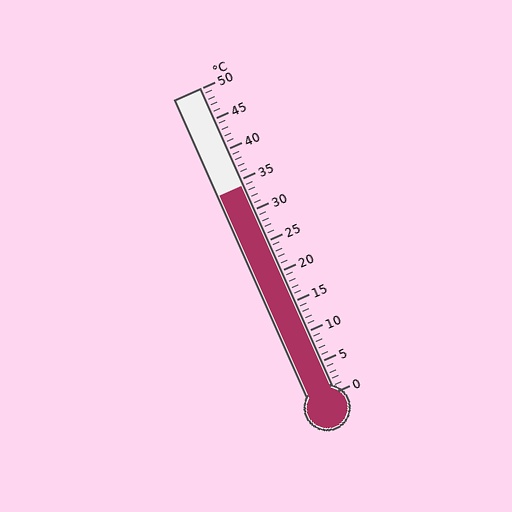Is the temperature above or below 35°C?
The temperature is below 35°C.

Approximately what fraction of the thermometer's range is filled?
The thermometer is filled to approximately 70% of its range.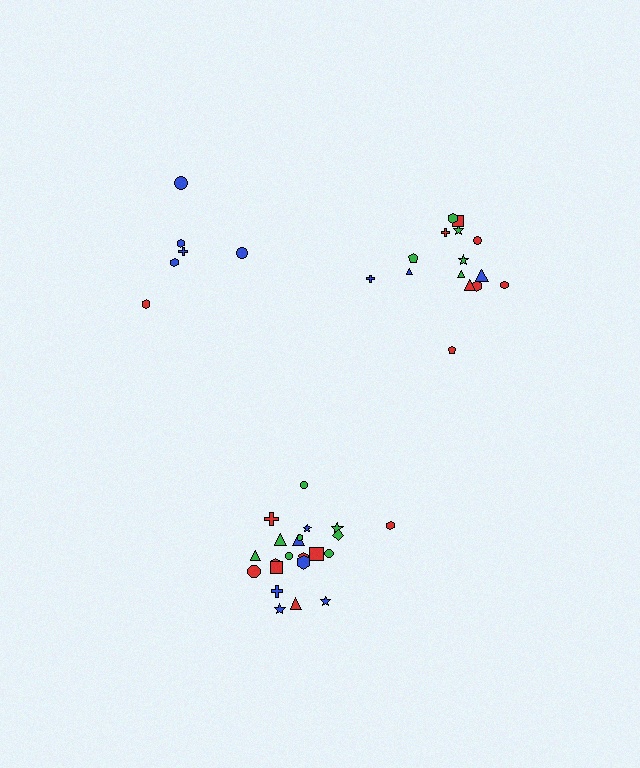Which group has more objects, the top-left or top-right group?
The top-right group.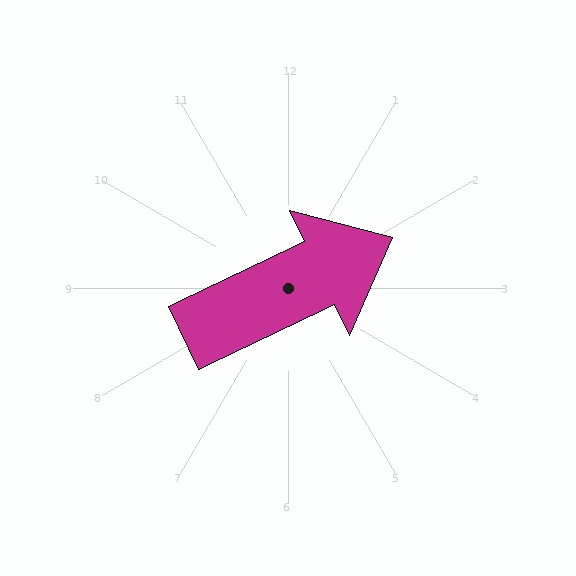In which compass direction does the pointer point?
Northeast.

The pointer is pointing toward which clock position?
Roughly 2 o'clock.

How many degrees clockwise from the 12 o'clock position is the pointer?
Approximately 64 degrees.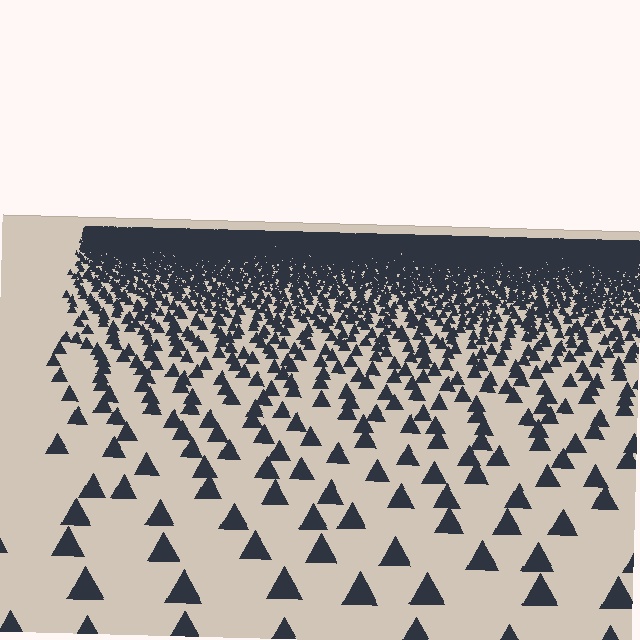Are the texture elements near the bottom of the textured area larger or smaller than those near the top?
Larger. Near the bottom, elements are closer to the viewer and appear at a bigger on-screen size.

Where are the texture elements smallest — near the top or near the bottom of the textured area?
Near the top.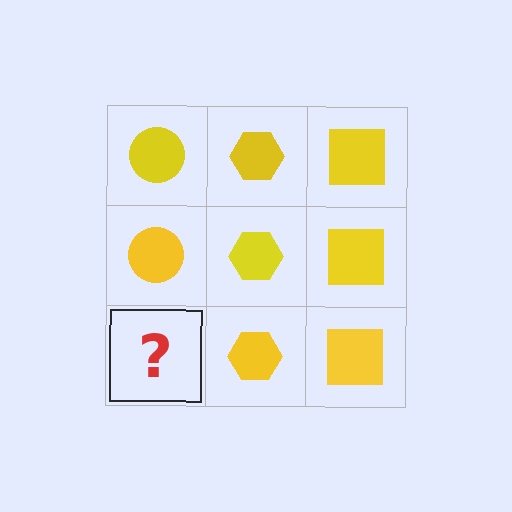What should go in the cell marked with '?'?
The missing cell should contain a yellow circle.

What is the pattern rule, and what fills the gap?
The rule is that each column has a consistent shape. The gap should be filled with a yellow circle.